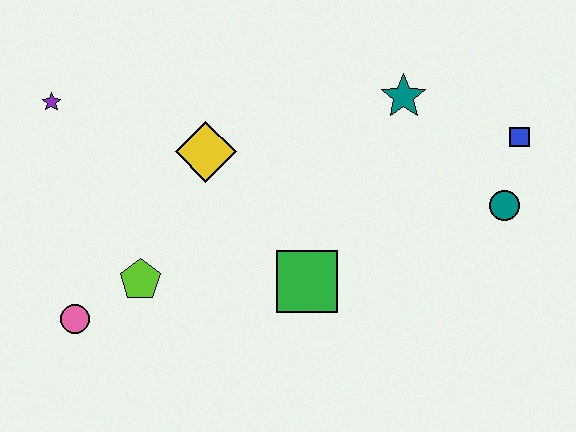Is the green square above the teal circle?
No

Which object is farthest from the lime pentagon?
The blue square is farthest from the lime pentagon.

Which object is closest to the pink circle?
The lime pentagon is closest to the pink circle.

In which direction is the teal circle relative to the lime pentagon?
The teal circle is to the right of the lime pentagon.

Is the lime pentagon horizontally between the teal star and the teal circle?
No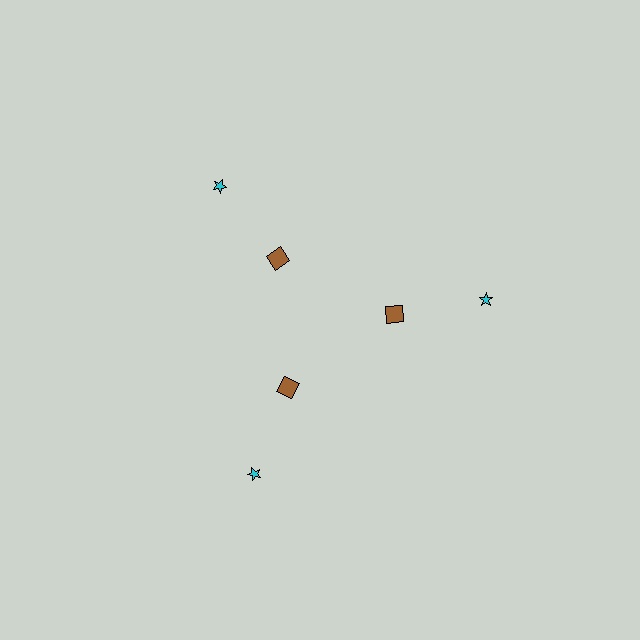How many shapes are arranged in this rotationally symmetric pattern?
There are 6 shapes, arranged in 3 groups of 2.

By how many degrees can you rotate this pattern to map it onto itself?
The pattern maps onto itself every 120 degrees of rotation.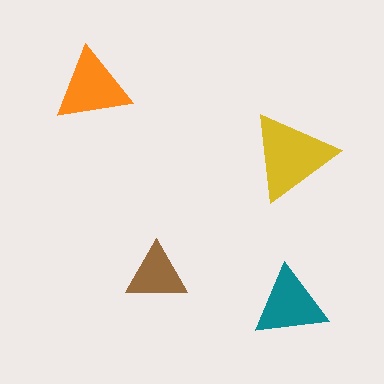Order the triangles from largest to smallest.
the yellow one, the orange one, the teal one, the brown one.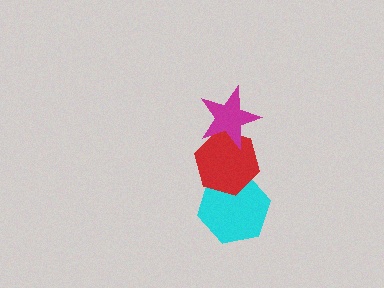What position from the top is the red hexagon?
The red hexagon is 2nd from the top.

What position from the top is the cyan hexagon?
The cyan hexagon is 3rd from the top.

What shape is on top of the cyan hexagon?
The red hexagon is on top of the cyan hexagon.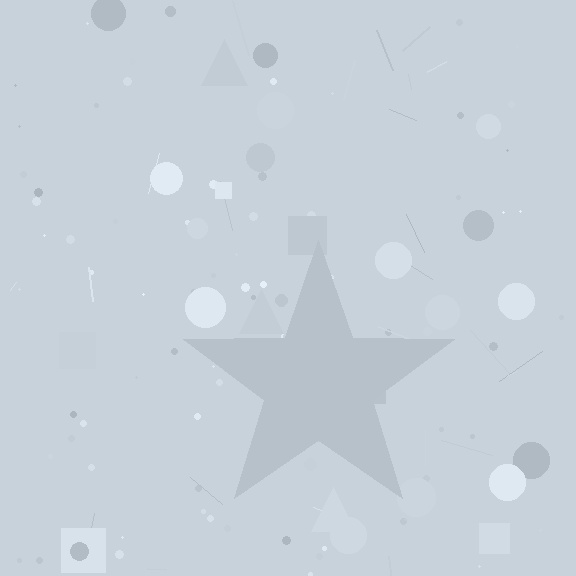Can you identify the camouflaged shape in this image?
The camouflaged shape is a star.